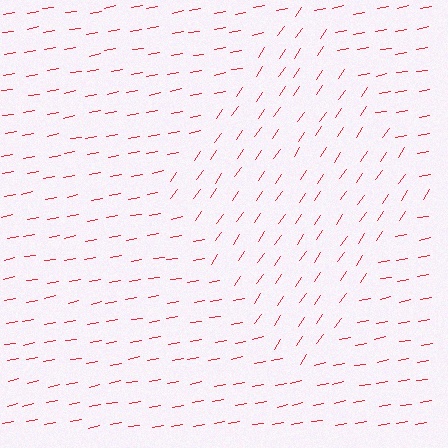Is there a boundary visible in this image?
Yes, there is a texture boundary formed by a change in line orientation.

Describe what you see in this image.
The image is filled with small red line segments. A diamond region in the image has lines oriented differently from the surrounding lines, creating a visible texture boundary.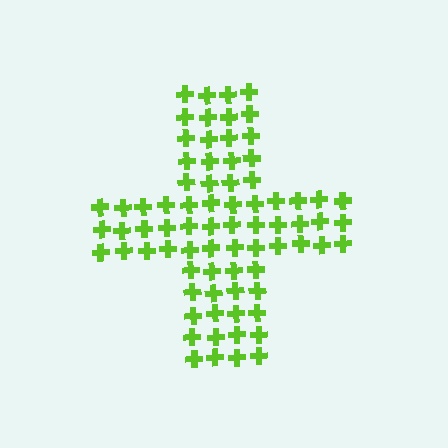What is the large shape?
The large shape is a cross.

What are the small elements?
The small elements are crosses.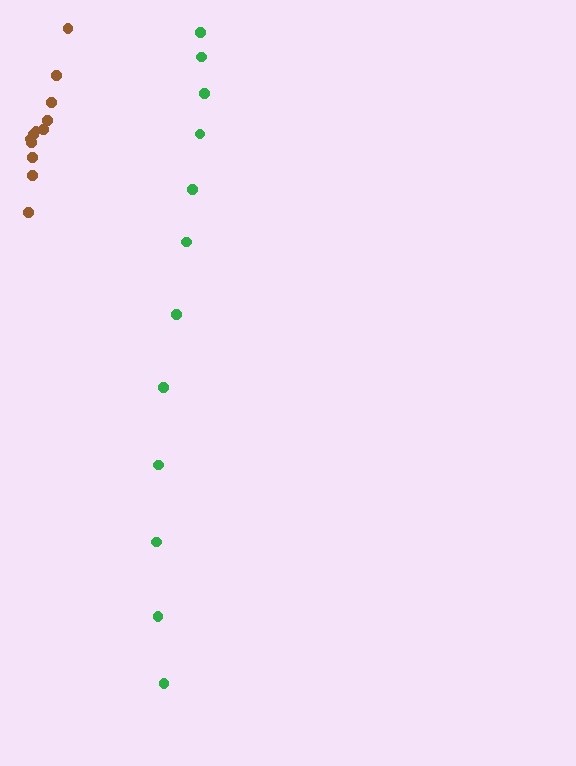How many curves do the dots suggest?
There are 2 distinct paths.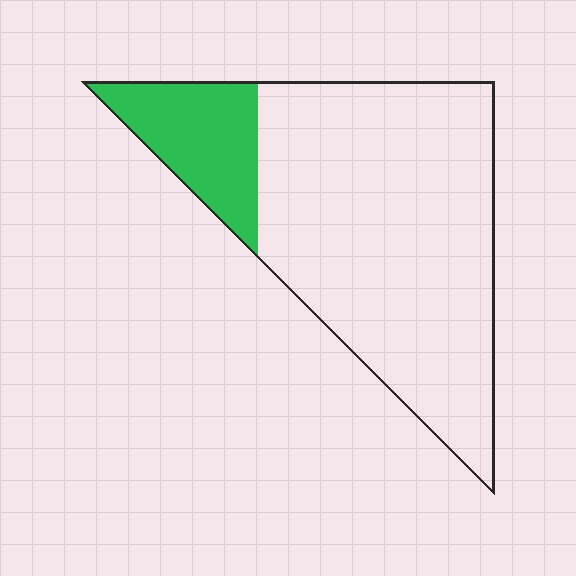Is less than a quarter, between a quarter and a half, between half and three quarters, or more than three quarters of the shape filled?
Less than a quarter.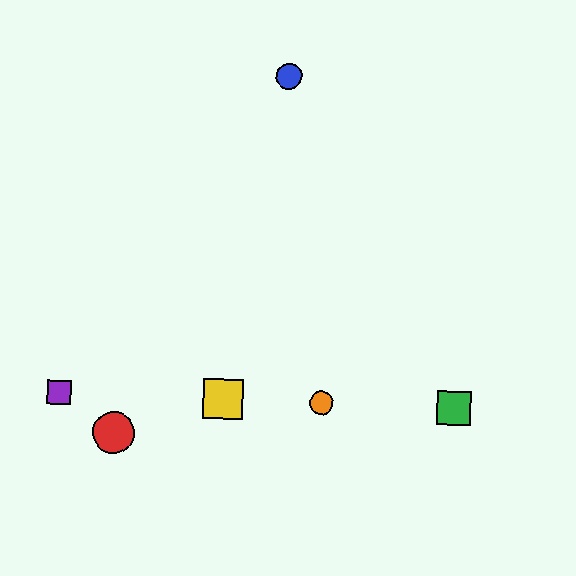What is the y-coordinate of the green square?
The green square is at y≈408.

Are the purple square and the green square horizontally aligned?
Yes, both are at y≈392.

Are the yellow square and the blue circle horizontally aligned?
No, the yellow square is at y≈399 and the blue circle is at y≈76.